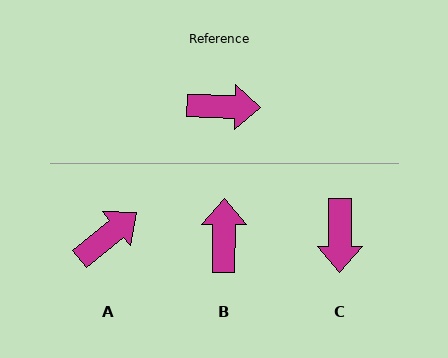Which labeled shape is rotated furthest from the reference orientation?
B, about 91 degrees away.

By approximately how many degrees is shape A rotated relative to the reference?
Approximately 41 degrees counter-clockwise.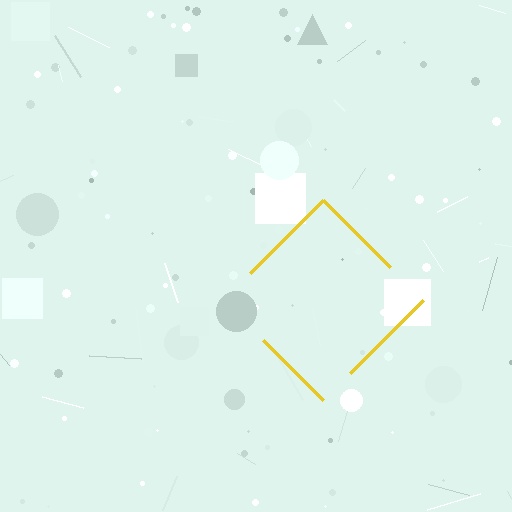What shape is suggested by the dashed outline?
The dashed outline suggests a diamond.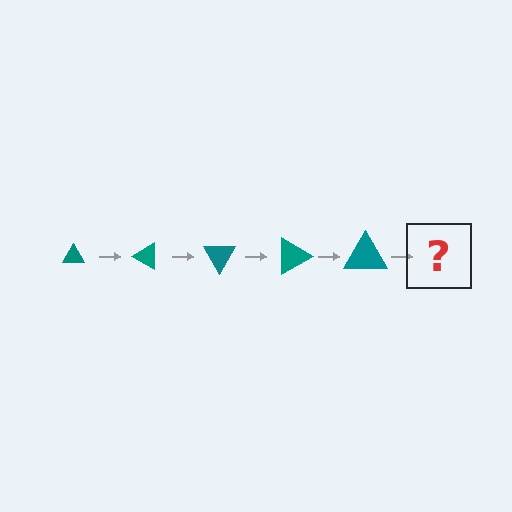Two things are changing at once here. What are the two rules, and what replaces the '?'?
The two rules are that the triangle grows larger each step and it rotates 30 degrees each step. The '?' should be a triangle, larger than the previous one and rotated 150 degrees from the start.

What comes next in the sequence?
The next element should be a triangle, larger than the previous one and rotated 150 degrees from the start.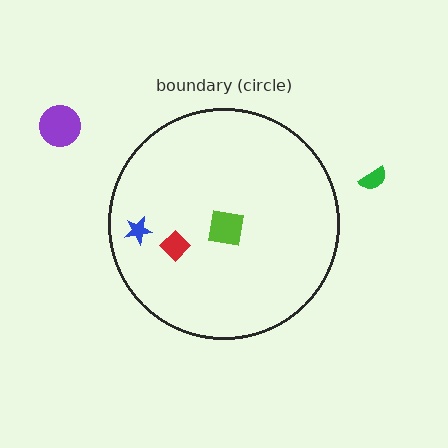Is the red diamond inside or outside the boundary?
Inside.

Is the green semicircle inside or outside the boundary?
Outside.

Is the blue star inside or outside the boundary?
Inside.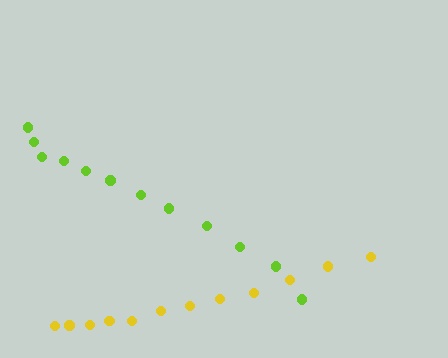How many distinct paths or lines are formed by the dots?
There are 2 distinct paths.